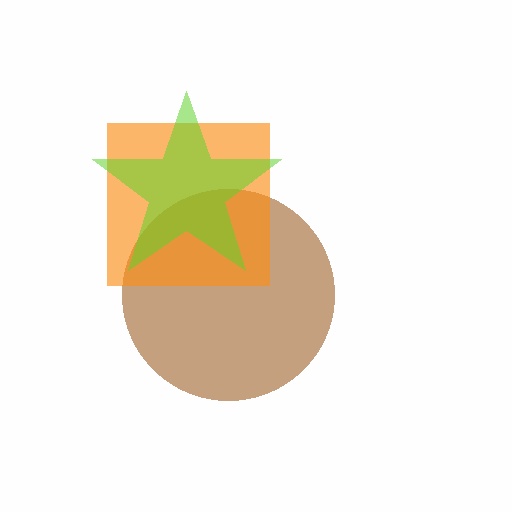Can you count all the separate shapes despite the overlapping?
Yes, there are 3 separate shapes.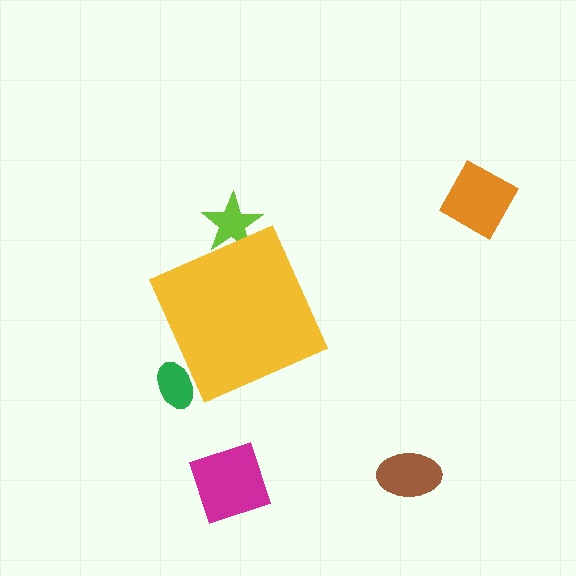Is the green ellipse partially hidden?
Yes, the green ellipse is partially hidden behind the yellow diamond.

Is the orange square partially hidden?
No, the orange square is fully visible.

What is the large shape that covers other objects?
A yellow diamond.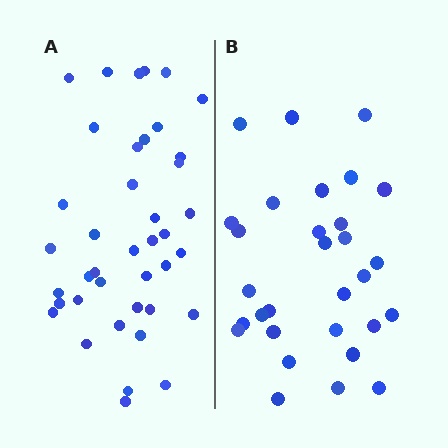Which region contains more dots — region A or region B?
Region A (the left region) has more dots.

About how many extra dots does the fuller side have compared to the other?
Region A has roughly 10 or so more dots than region B.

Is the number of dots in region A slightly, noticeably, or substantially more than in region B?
Region A has noticeably more, but not dramatically so. The ratio is roughly 1.3 to 1.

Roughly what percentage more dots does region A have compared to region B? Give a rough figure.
About 35% more.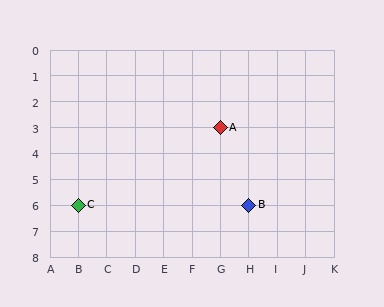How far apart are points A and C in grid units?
Points A and C are 5 columns and 3 rows apart (about 5.8 grid units diagonally).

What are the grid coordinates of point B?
Point B is at grid coordinates (H, 6).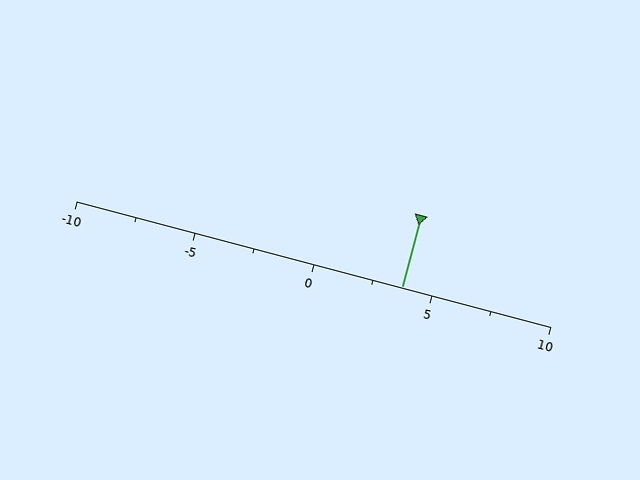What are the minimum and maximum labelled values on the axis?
The axis runs from -10 to 10.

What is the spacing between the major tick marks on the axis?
The major ticks are spaced 5 apart.